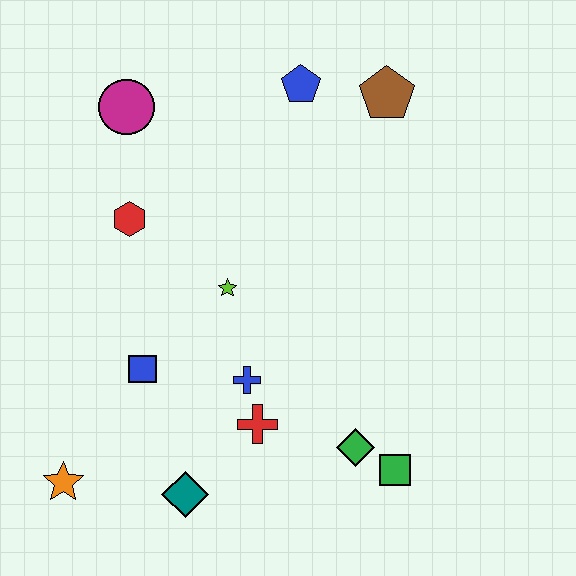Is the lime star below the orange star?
No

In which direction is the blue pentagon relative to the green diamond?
The blue pentagon is above the green diamond.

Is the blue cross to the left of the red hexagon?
No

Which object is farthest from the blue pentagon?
The orange star is farthest from the blue pentagon.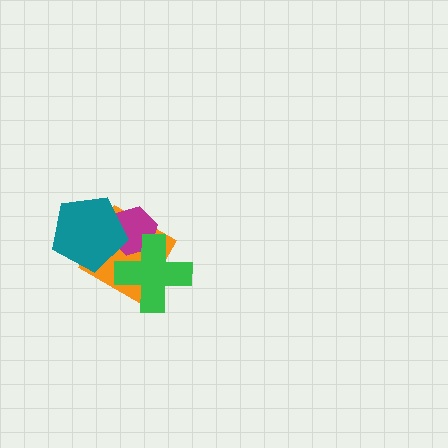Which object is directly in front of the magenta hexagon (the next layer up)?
The teal pentagon is directly in front of the magenta hexagon.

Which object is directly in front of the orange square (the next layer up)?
The magenta hexagon is directly in front of the orange square.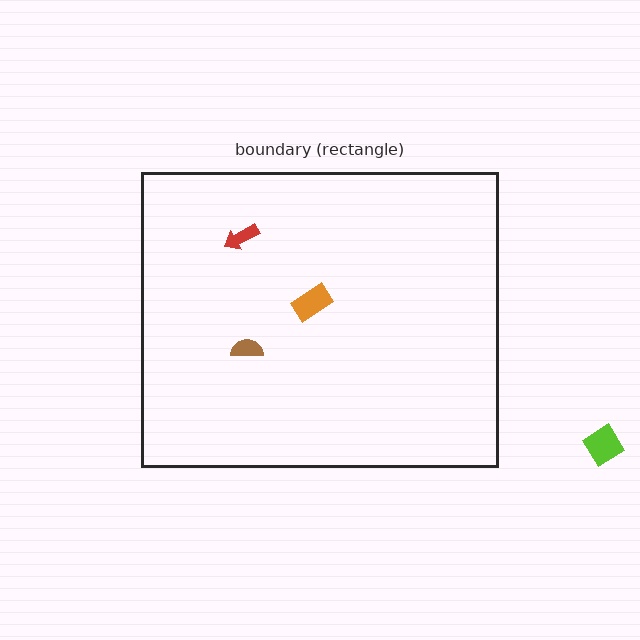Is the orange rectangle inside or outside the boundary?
Inside.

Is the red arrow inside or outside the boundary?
Inside.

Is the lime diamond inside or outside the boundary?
Outside.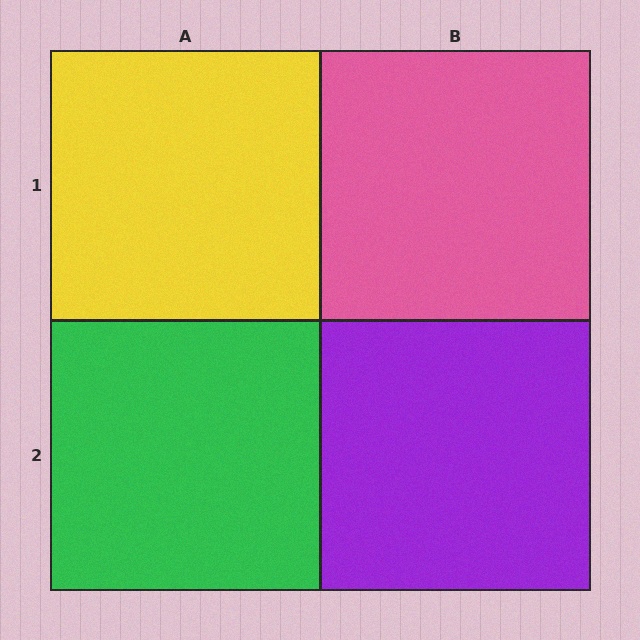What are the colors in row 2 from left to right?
Green, purple.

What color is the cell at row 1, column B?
Pink.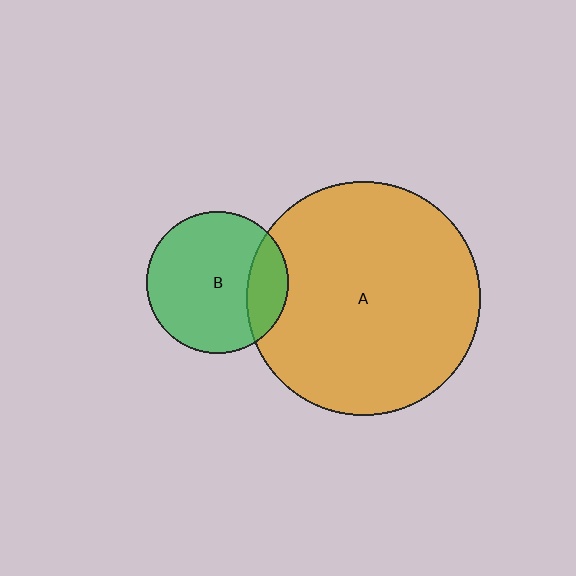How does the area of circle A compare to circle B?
Approximately 2.7 times.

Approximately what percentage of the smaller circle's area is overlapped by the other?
Approximately 20%.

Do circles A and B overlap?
Yes.